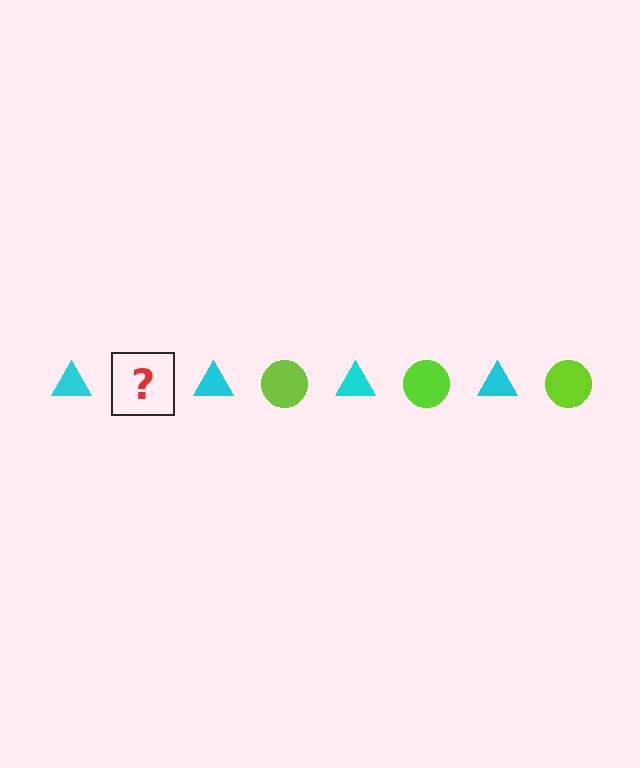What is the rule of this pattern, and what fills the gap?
The rule is that the pattern alternates between cyan triangle and lime circle. The gap should be filled with a lime circle.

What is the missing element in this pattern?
The missing element is a lime circle.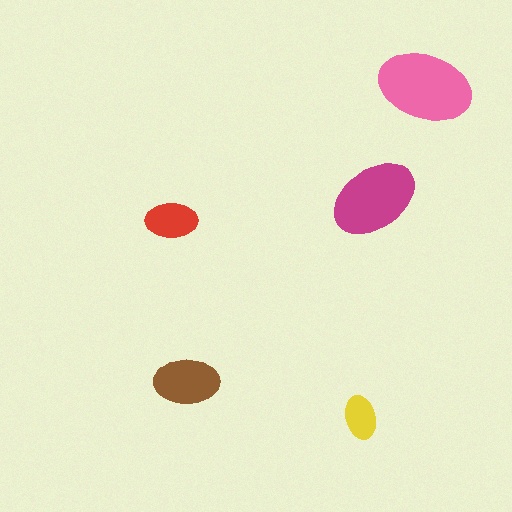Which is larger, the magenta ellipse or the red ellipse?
The magenta one.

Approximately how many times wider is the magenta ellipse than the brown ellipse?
About 1.5 times wider.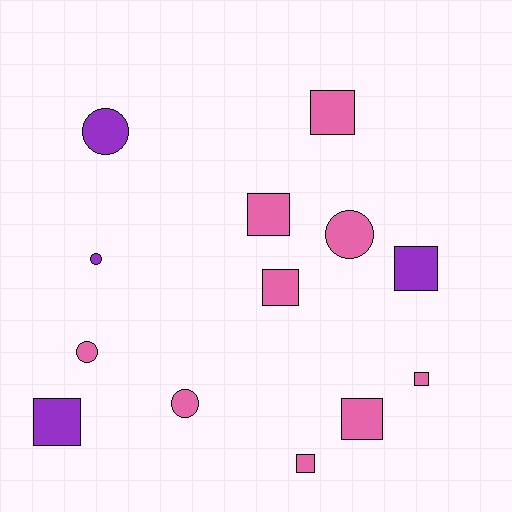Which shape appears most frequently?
Square, with 8 objects.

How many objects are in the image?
There are 13 objects.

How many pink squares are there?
There are 6 pink squares.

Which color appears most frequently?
Pink, with 9 objects.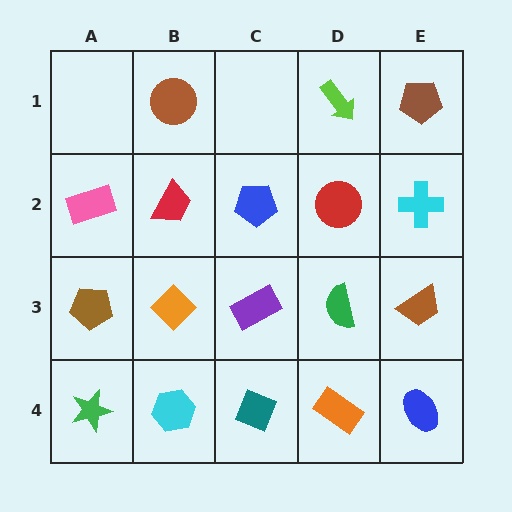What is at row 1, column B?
A brown circle.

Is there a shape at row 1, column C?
No, that cell is empty.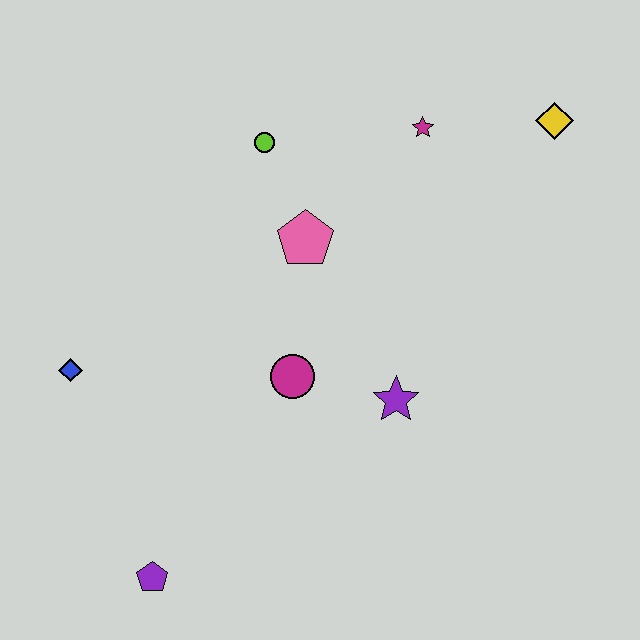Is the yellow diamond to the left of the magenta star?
No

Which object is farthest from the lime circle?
The purple pentagon is farthest from the lime circle.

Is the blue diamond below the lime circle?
Yes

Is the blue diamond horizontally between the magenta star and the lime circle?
No